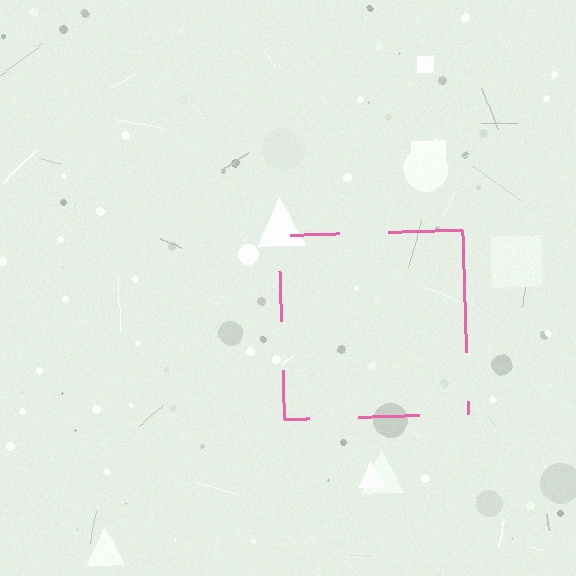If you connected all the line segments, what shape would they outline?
They would outline a square.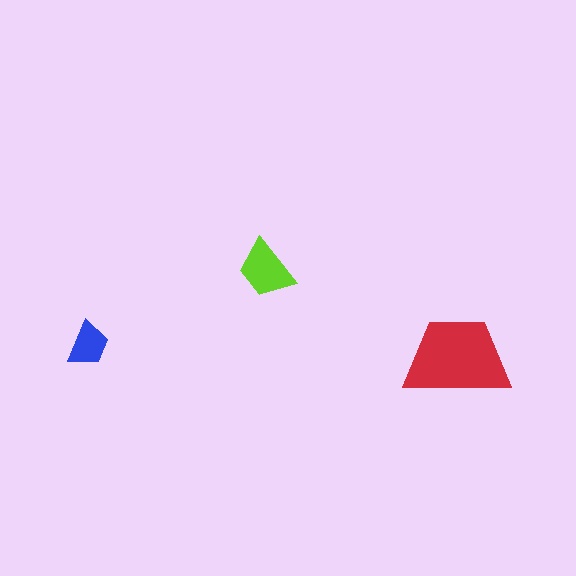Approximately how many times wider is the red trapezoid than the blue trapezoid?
About 2.5 times wider.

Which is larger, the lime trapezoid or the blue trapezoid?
The lime one.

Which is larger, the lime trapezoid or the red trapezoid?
The red one.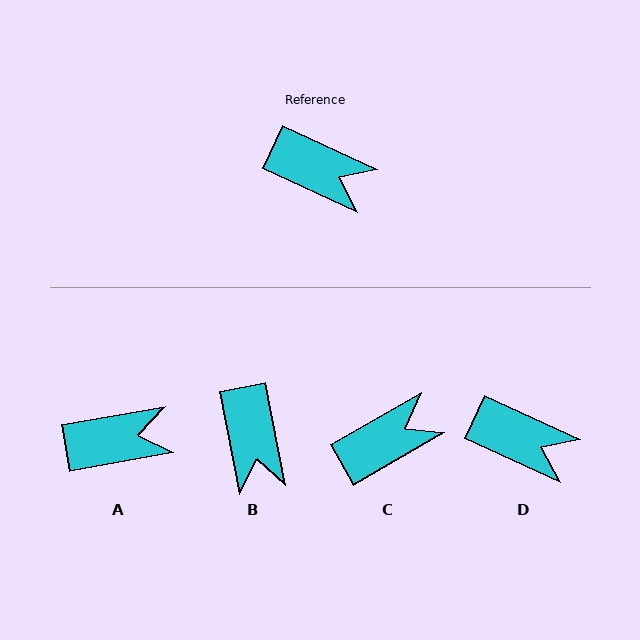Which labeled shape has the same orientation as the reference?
D.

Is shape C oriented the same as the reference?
No, it is off by about 55 degrees.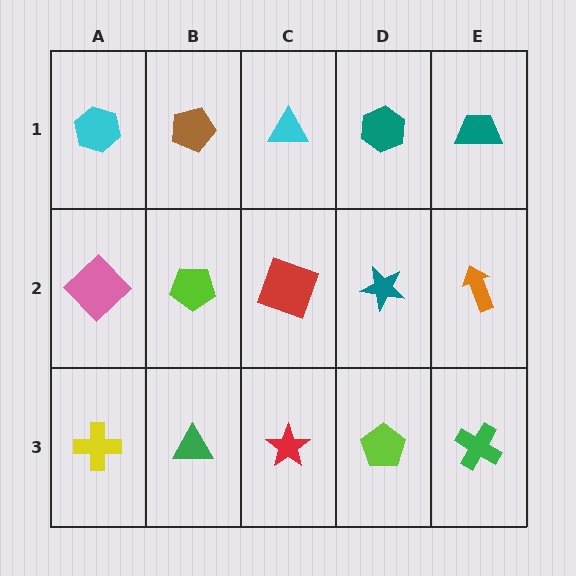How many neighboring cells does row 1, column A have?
2.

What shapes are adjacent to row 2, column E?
A teal trapezoid (row 1, column E), a green cross (row 3, column E), a teal star (row 2, column D).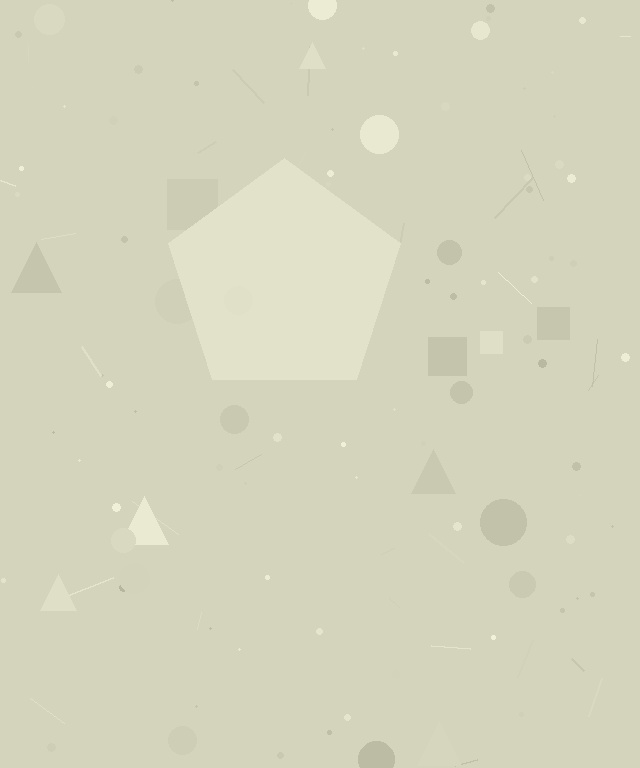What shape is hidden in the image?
A pentagon is hidden in the image.